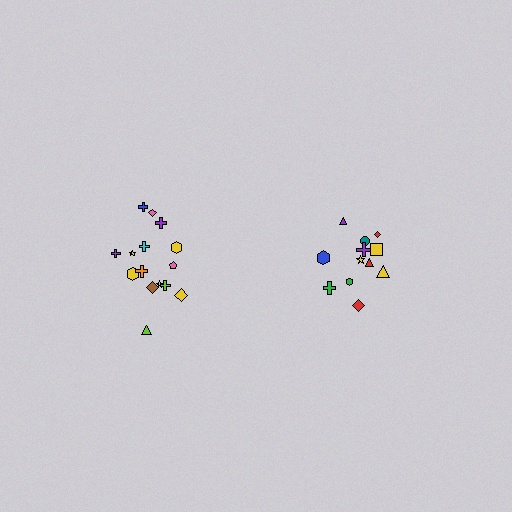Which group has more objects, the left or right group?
The left group.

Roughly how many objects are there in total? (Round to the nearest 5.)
Roughly 25 objects in total.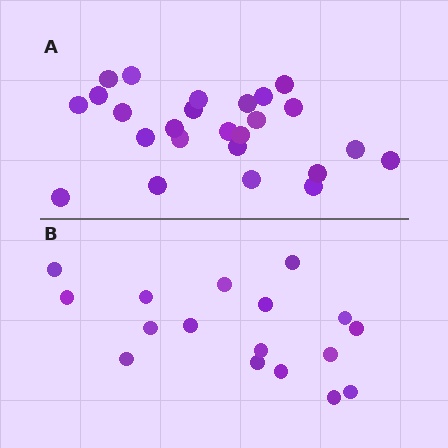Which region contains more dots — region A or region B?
Region A (the top region) has more dots.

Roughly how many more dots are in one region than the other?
Region A has roughly 8 or so more dots than region B.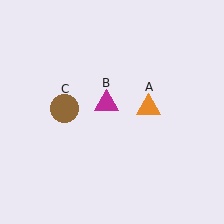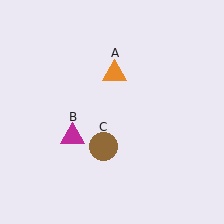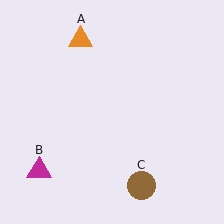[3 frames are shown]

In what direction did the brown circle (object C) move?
The brown circle (object C) moved down and to the right.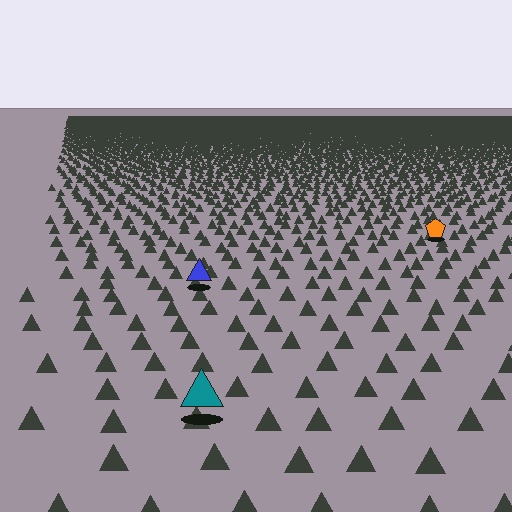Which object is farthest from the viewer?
The orange pentagon is farthest from the viewer. It appears smaller and the ground texture around it is denser.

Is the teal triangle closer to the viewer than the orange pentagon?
Yes. The teal triangle is closer — you can tell from the texture gradient: the ground texture is coarser near it.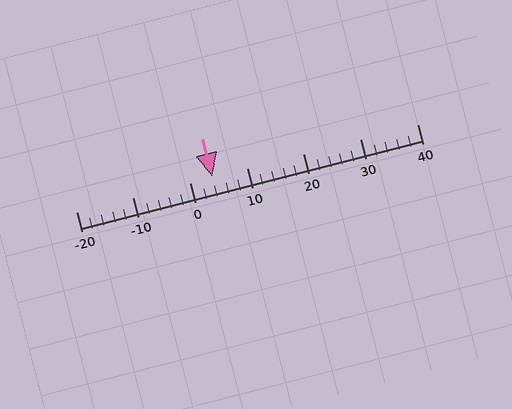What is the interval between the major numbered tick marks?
The major tick marks are spaced 10 units apart.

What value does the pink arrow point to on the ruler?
The pink arrow points to approximately 4.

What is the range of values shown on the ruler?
The ruler shows values from -20 to 40.